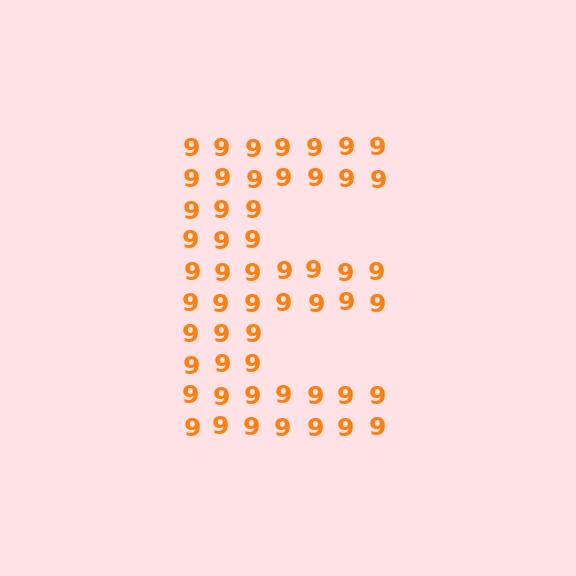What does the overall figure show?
The overall figure shows the letter E.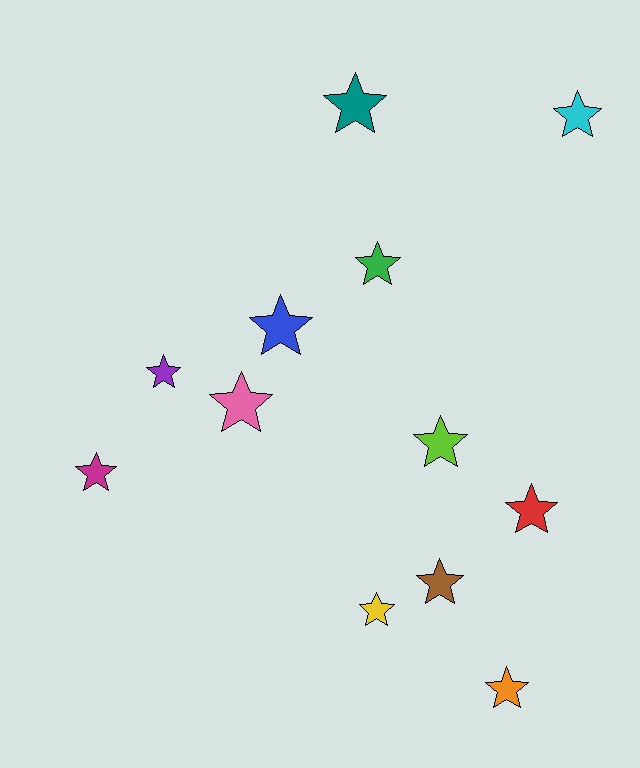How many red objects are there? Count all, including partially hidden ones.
There is 1 red object.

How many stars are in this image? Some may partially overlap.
There are 12 stars.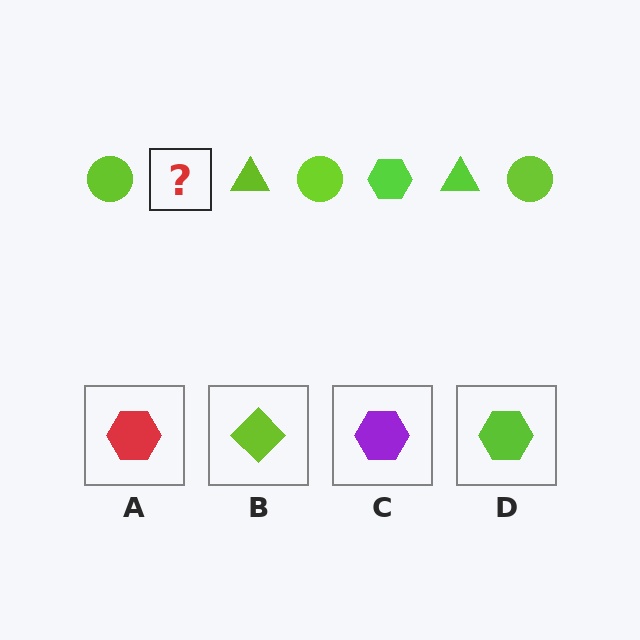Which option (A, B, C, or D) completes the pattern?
D.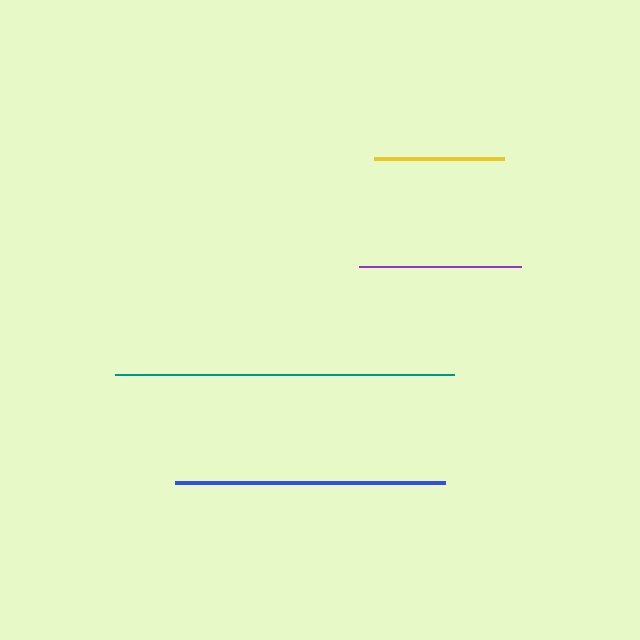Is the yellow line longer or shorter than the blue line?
The blue line is longer than the yellow line.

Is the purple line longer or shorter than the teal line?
The teal line is longer than the purple line.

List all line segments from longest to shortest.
From longest to shortest: teal, blue, purple, yellow.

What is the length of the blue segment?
The blue segment is approximately 271 pixels long.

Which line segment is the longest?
The teal line is the longest at approximately 339 pixels.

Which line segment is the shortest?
The yellow line is the shortest at approximately 130 pixels.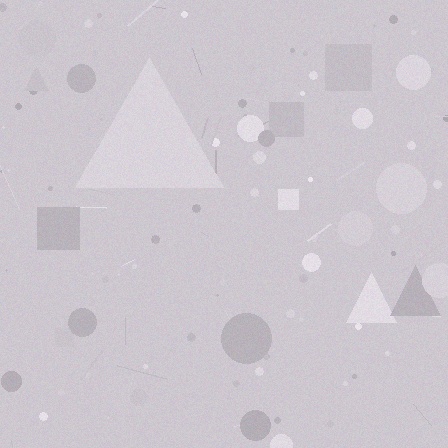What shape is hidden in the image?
A triangle is hidden in the image.